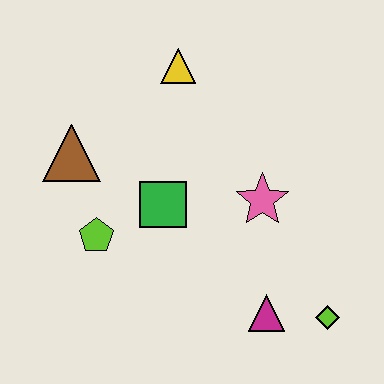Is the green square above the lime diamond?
Yes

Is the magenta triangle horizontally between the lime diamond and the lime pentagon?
Yes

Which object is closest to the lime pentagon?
The green square is closest to the lime pentagon.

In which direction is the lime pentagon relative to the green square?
The lime pentagon is to the left of the green square.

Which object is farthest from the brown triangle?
The lime diamond is farthest from the brown triangle.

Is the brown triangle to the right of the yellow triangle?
No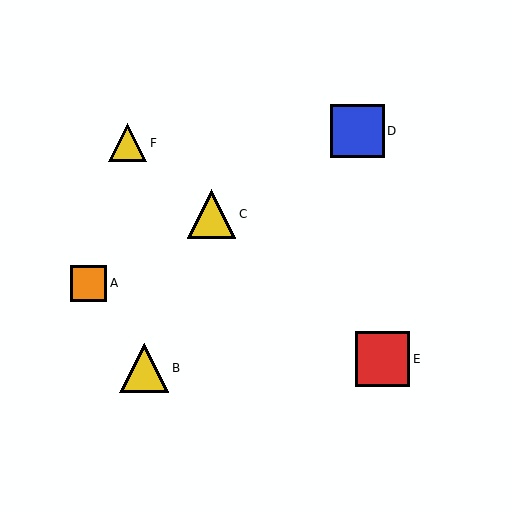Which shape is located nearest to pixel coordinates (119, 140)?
The yellow triangle (labeled F) at (128, 143) is nearest to that location.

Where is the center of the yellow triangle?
The center of the yellow triangle is at (144, 368).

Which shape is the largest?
The red square (labeled E) is the largest.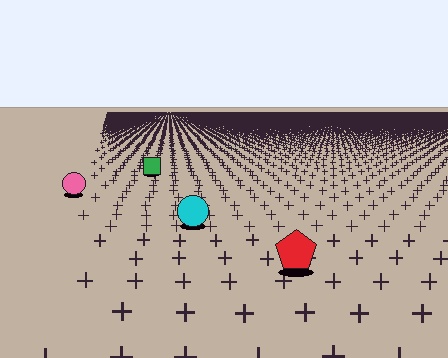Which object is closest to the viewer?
The red pentagon is closest. The texture marks near it are larger and more spread out.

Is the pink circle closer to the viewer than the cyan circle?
No. The cyan circle is closer — you can tell from the texture gradient: the ground texture is coarser near it.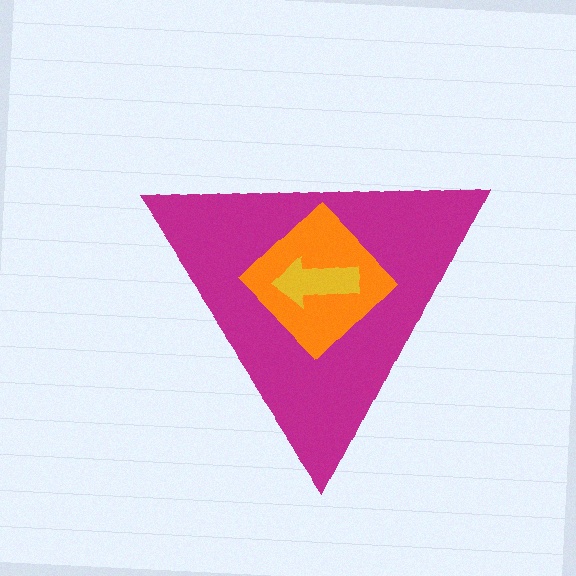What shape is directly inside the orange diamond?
The yellow arrow.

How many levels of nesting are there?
3.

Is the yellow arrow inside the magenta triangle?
Yes.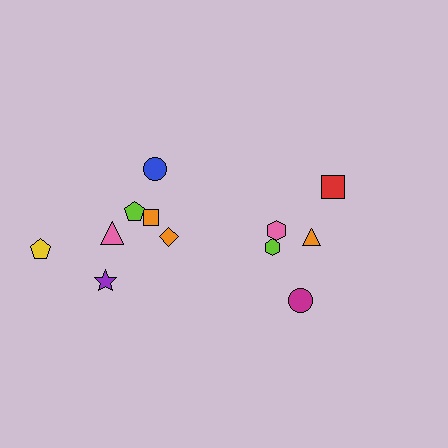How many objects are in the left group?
There are 7 objects.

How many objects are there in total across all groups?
There are 12 objects.